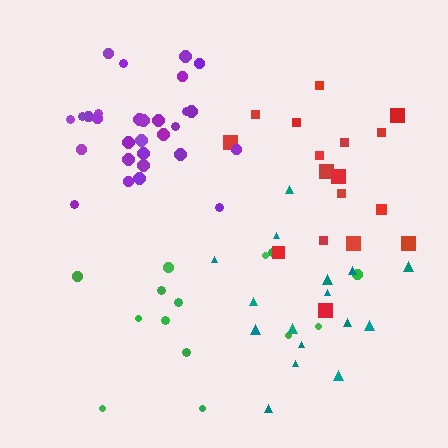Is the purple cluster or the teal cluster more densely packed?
Purple.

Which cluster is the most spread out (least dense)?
Green.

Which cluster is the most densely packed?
Purple.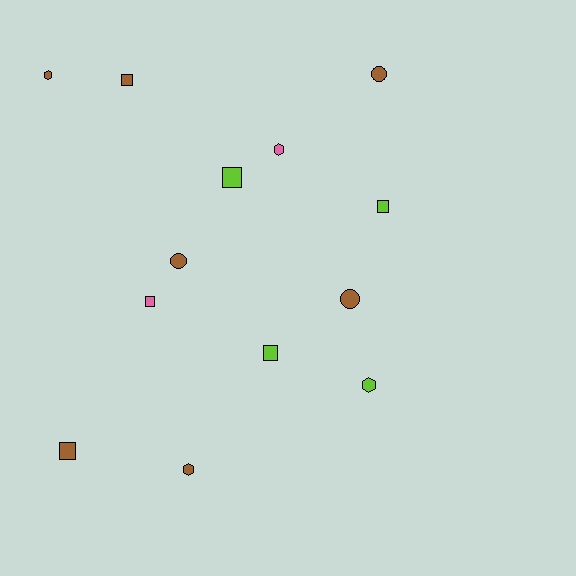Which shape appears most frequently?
Square, with 6 objects.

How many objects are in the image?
There are 13 objects.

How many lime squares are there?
There are 3 lime squares.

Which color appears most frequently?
Brown, with 7 objects.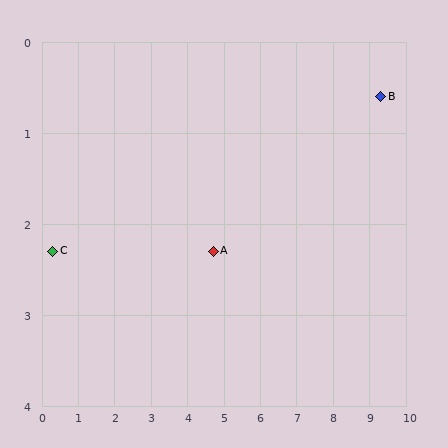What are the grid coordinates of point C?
Point C is at approximately (0.3, 2.3).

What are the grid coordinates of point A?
Point A is at approximately (4.7, 2.3).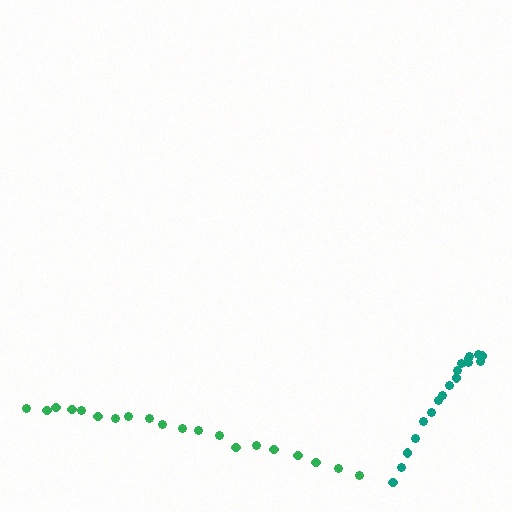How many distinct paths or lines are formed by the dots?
There are 2 distinct paths.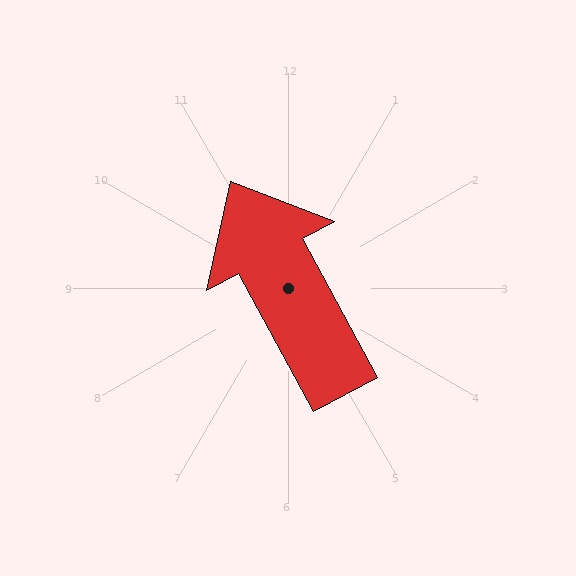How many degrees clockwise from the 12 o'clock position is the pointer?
Approximately 332 degrees.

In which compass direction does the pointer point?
Northwest.